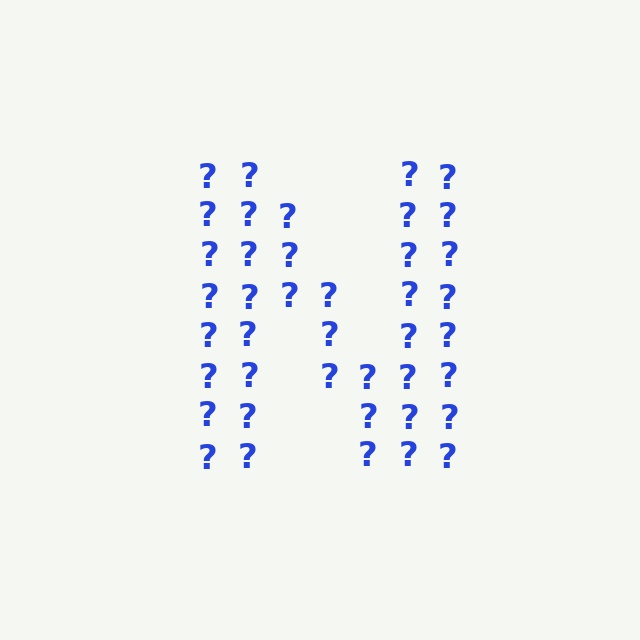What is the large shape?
The large shape is the letter N.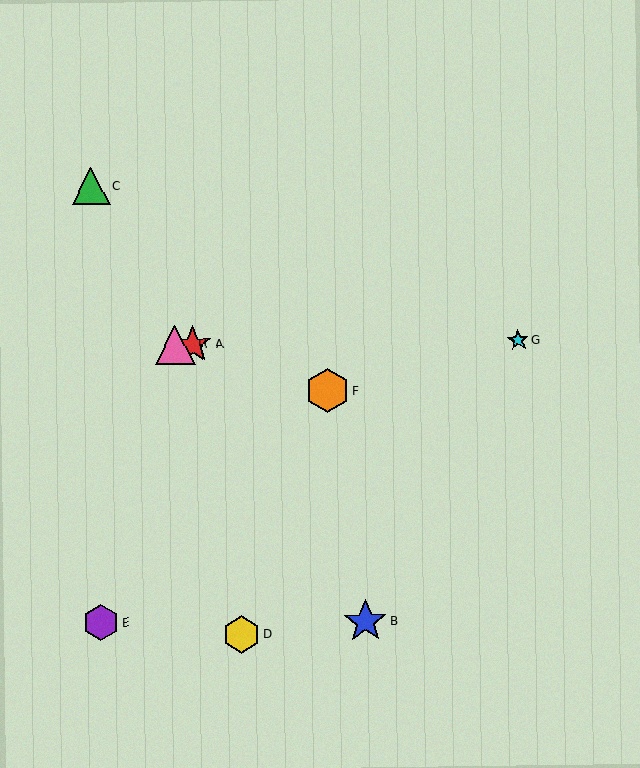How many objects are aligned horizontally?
3 objects (A, G, H) are aligned horizontally.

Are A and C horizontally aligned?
No, A is at y≈345 and C is at y≈186.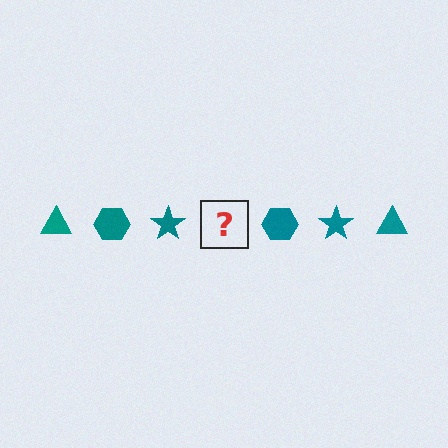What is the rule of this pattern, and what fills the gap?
The rule is that the pattern cycles through triangle, hexagon, star shapes in teal. The gap should be filled with a teal triangle.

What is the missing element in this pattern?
The missing element is a teal triangle.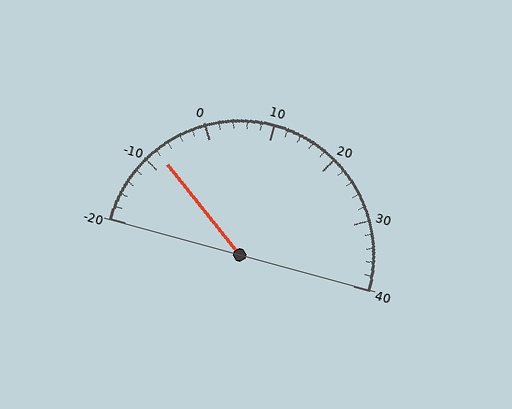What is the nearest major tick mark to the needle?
The nearest major tick mark is -10.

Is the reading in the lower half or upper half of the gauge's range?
The reading is in the lower half of the range (-20 to 40).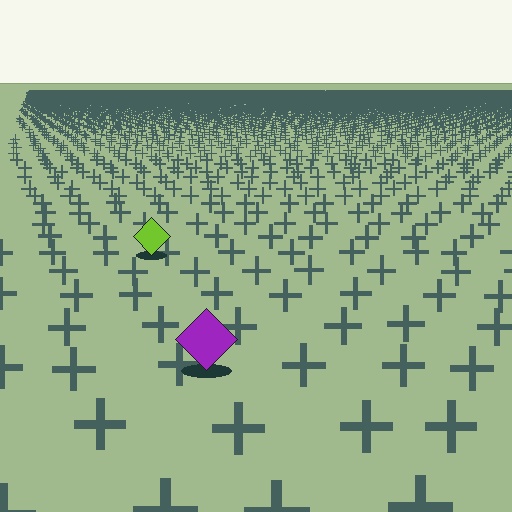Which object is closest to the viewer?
The purple diamond is closest. The texture marks near it are larger and more spread out.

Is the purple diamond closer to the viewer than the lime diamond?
Yes. The purple diamond is closer — you can tell from the texture gradient: the ground texture is coarser near it.